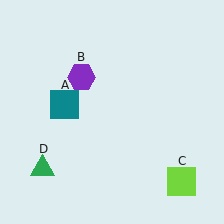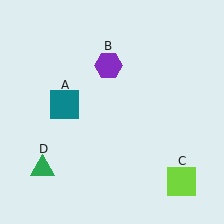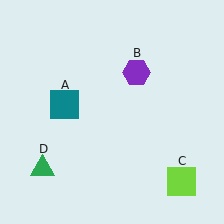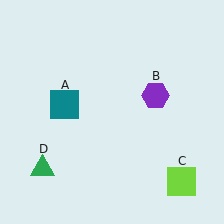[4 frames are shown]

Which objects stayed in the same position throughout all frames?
Teal square (object A) and lime square (object C) and green triangle (object D) remained stationary.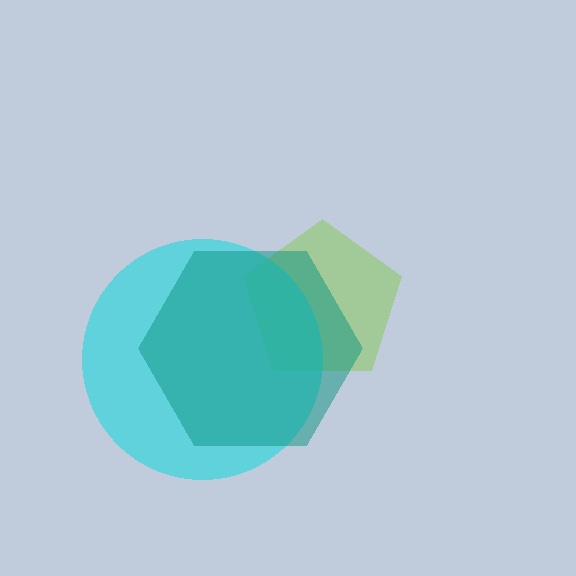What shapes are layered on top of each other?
The layered shapes are: a lime pentagon, a cyan circle, a teal hexagon.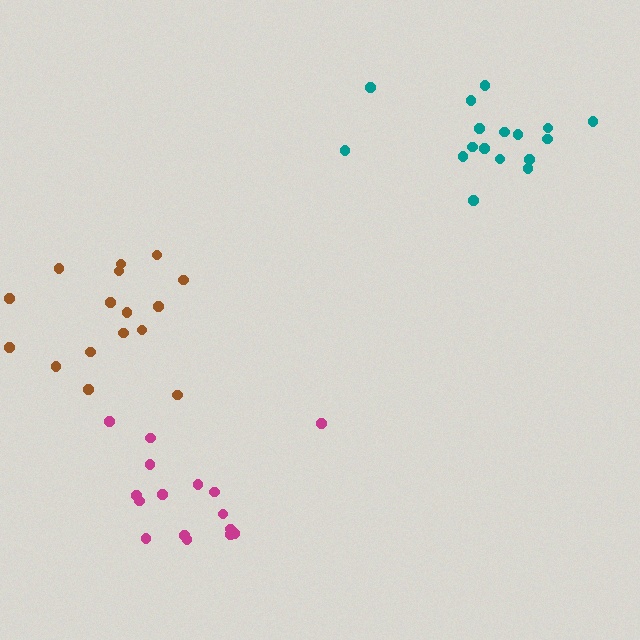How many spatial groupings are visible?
There are 3 spatial groupings.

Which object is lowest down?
The magenta cluster is bottommost.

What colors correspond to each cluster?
The clusters are colored: magenta, brown, teal.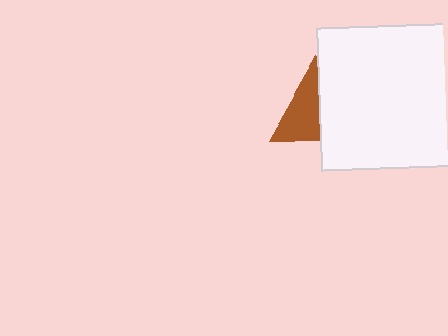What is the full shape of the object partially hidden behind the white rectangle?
The partially hidden object is a brown triangle.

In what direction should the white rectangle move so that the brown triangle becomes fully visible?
The white rectangle should move right. That is the shortest direction to clear the overlap and leave the brown triangle fully visible.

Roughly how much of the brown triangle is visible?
About half of it is visible (roughly 54%).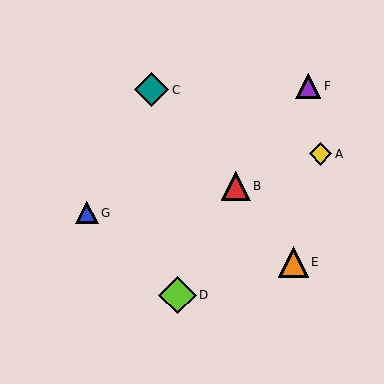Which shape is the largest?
The lime diamond (labeled D) is the largest.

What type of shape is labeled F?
Shape F is a purple triangle.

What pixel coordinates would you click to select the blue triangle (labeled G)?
Click at (87, 213) to select the blue triangle G.